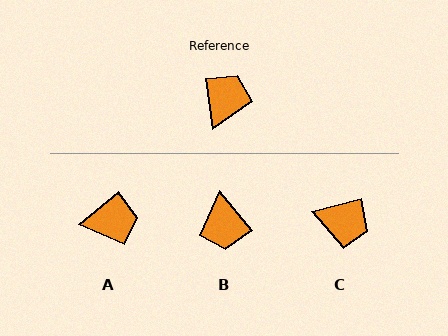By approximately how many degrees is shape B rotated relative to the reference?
Approximately 149 degrees clockwise.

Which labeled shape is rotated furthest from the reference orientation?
B, about 149 degrees away.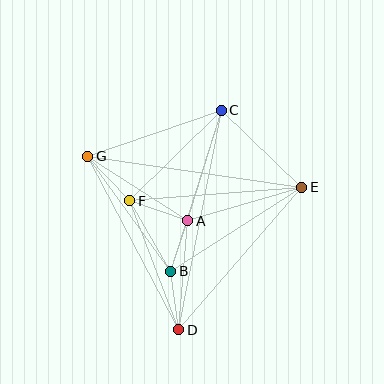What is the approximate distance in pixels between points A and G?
The distance between A and G is approximately 119 pixels.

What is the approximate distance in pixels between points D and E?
The distance between D and E is approximately 188 pixels.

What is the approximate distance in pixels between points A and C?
The distance between A and C is approximately 115 pixels.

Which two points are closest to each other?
Points A and B are closest to each other.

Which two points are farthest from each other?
Points C and D are farthest from each other.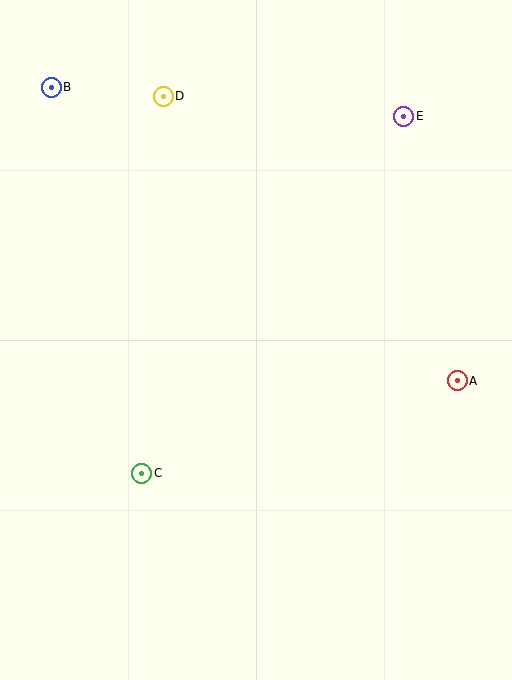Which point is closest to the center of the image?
Point C at (142, 473) is closest to the center.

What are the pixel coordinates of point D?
Point D is at (163, 96).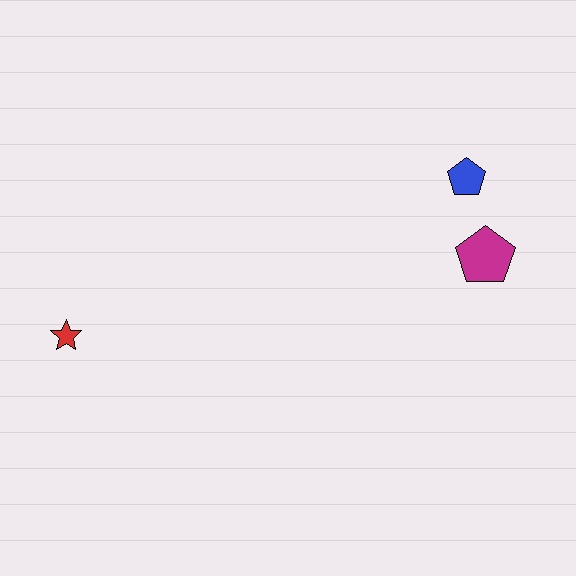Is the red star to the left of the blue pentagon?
Yes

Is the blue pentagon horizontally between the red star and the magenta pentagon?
Yes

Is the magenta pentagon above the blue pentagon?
No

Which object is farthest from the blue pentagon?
The red star is farthest from the blue pentagon.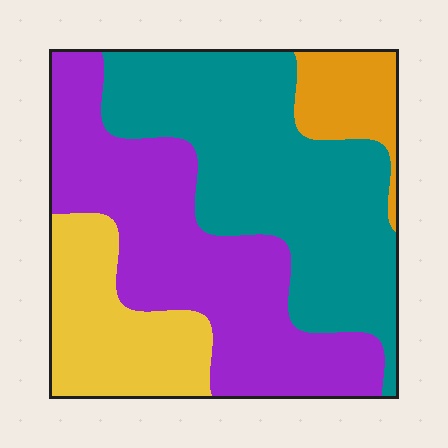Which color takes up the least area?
Orange, at roughly 10%.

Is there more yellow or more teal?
Teal.